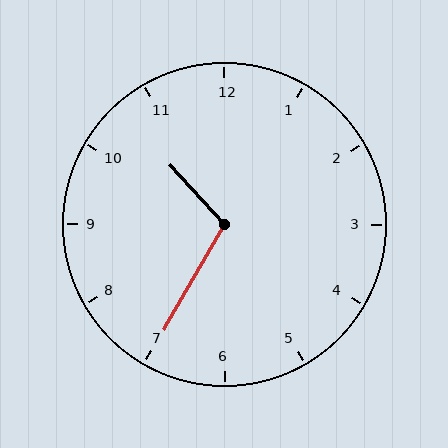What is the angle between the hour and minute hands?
Approximately 108 degrees.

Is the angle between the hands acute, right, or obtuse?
It is obtuse.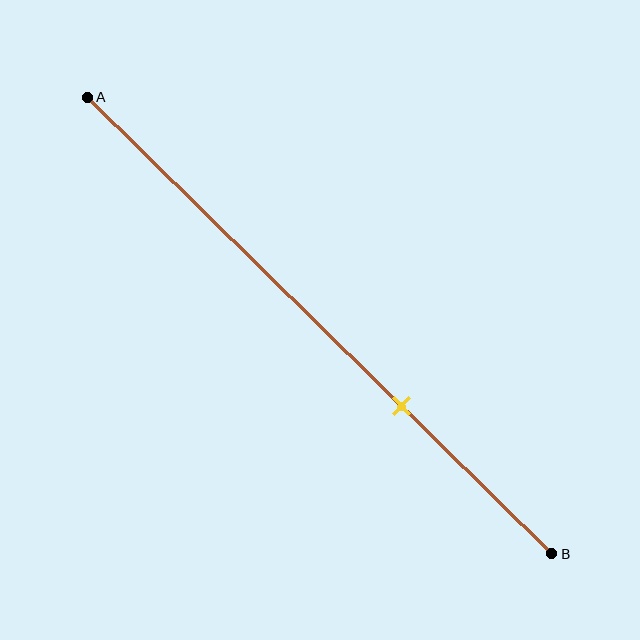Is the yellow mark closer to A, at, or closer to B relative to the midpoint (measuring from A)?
The yellow mark is closer to point B than the midpoint of segment AB.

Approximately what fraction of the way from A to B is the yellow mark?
The yellow mark is approximately 70% of the way from A to B.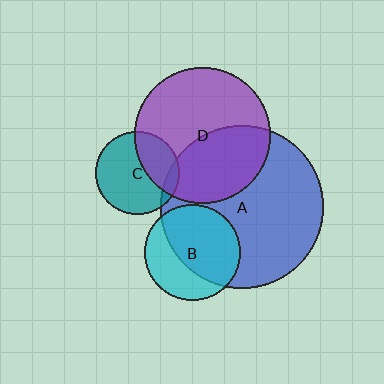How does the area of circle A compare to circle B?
Approximately 2.8 times.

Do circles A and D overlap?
Yes.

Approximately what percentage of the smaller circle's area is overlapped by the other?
Approximately 40%.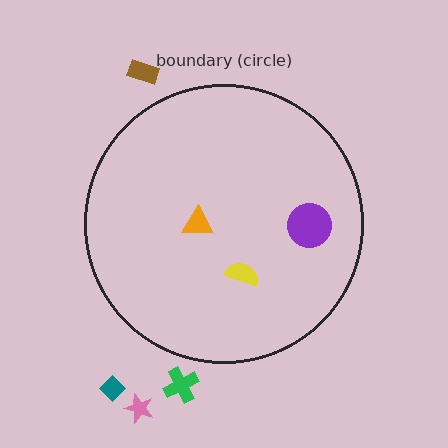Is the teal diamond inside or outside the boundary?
Outside.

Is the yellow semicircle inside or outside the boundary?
Inside.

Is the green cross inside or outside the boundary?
Outside.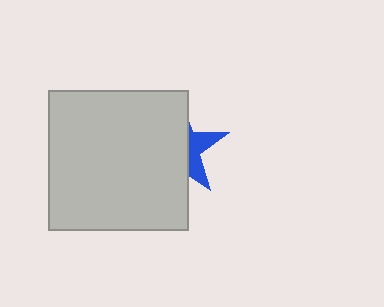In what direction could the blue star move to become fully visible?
The blue star could move right. That would shift it out from behind the light gray square entirely.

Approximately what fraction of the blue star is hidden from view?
Roughly 69% of the blue star is hidden behind the light gray square.